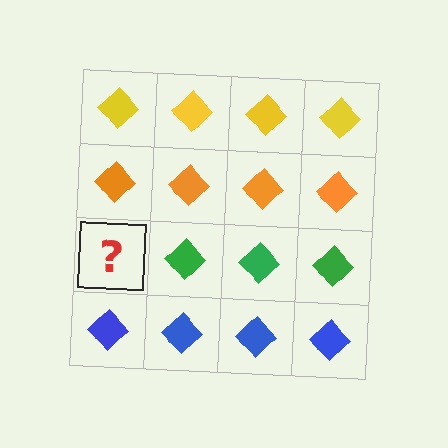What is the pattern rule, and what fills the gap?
The rule is that each row has a consistent color. The gap should be filled with a green diamond.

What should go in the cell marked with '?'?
The missing cell should contain a green diamond.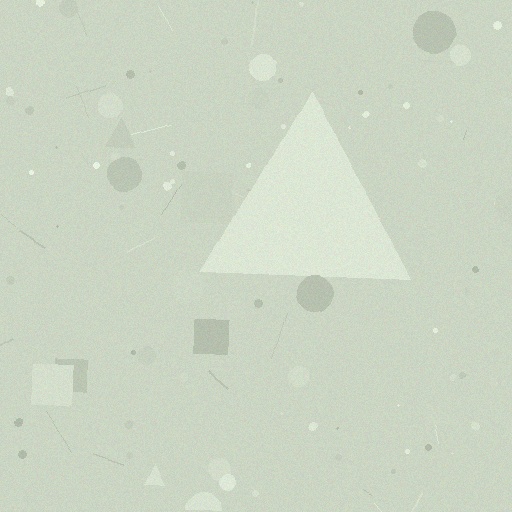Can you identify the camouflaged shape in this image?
The camouflaged shape is a triangle.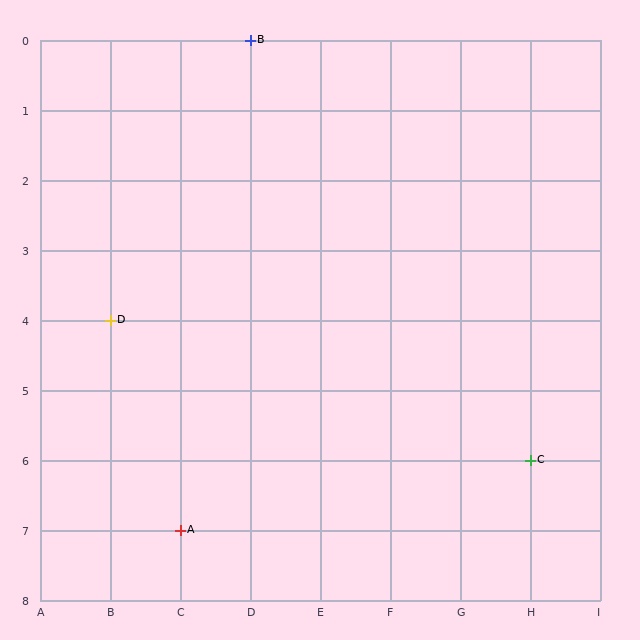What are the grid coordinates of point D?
Point D is at grid coordinates (B, 4).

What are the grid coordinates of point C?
Point C is at grid coordinates (H, 6).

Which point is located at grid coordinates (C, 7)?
Point A is at (C, 7).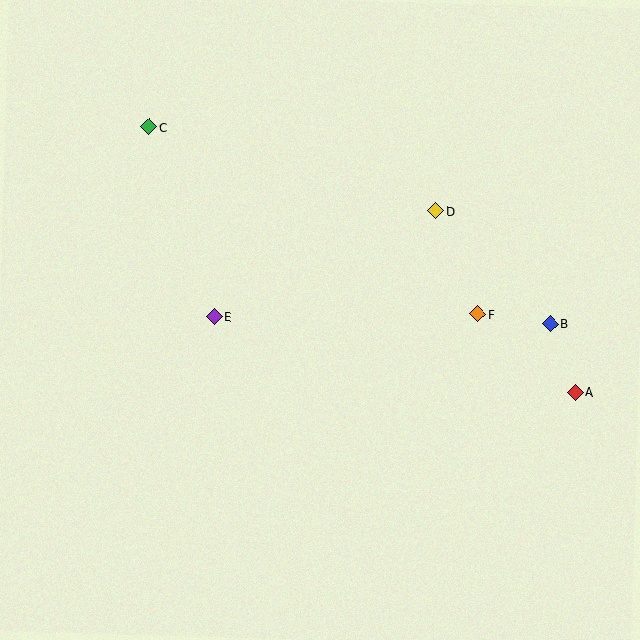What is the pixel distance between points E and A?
The distance between E and A is 369 pixels.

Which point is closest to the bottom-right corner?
Point A is closest to the bottom-right corner.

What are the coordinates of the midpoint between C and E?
The midpoint between C and E is at (182, 222).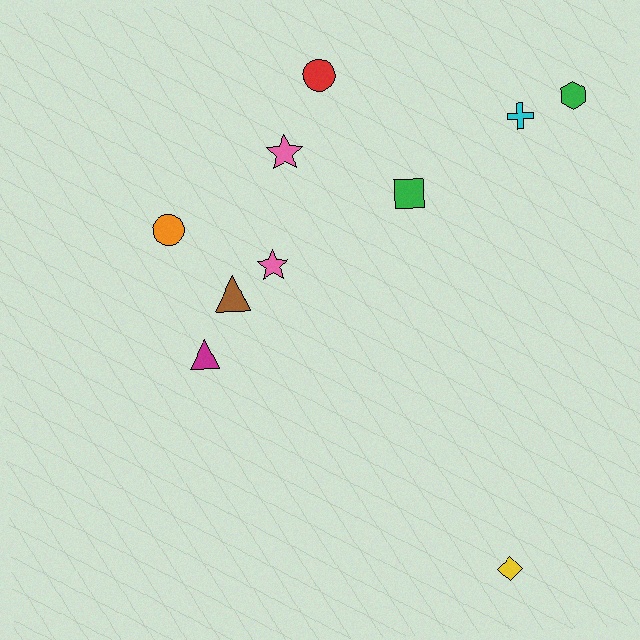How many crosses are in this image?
There is 1 cross.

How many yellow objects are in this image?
There is 1 yellow object.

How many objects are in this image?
There are 10 objects.